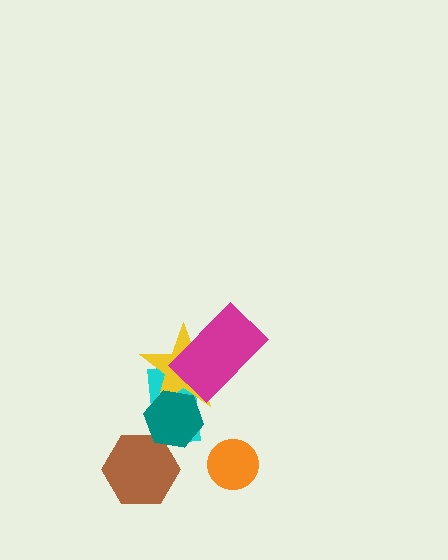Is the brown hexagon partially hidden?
Yes, it is partially covered by another shape.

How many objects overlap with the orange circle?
0 objects overlap with the orange circle.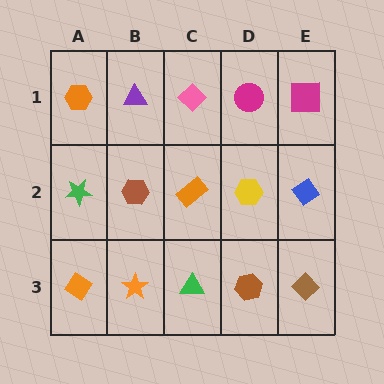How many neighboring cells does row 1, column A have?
2.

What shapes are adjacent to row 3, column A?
A green star (row 2, column A), an orange star (row 3, column B).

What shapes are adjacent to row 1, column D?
A yellow hexagon (row 2, column D), a pink diamond (row 1, column C), a magenta square (row 1, column E).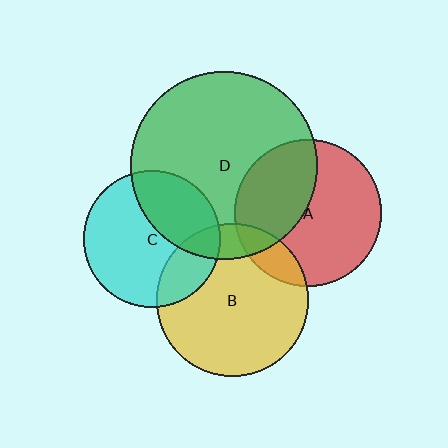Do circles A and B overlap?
Yes.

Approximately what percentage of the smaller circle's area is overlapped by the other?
Approximately 15%.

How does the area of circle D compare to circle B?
Approximately 1.5 times.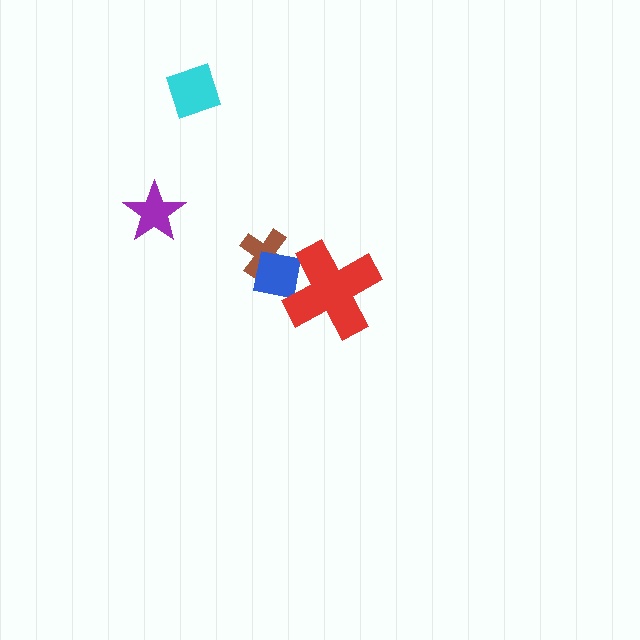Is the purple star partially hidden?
No, no other shape covers it.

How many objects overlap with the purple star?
0 objects overlap with the purple star.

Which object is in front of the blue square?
The red cross is in front of the blue square.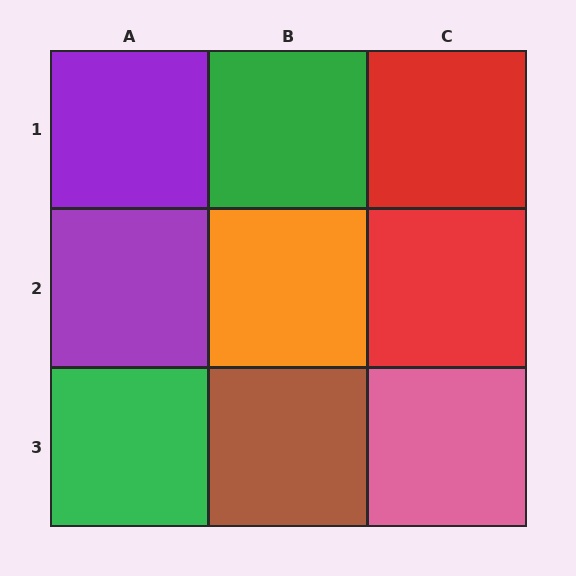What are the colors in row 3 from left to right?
Green, brown, pink.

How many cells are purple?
2 cells are purple.